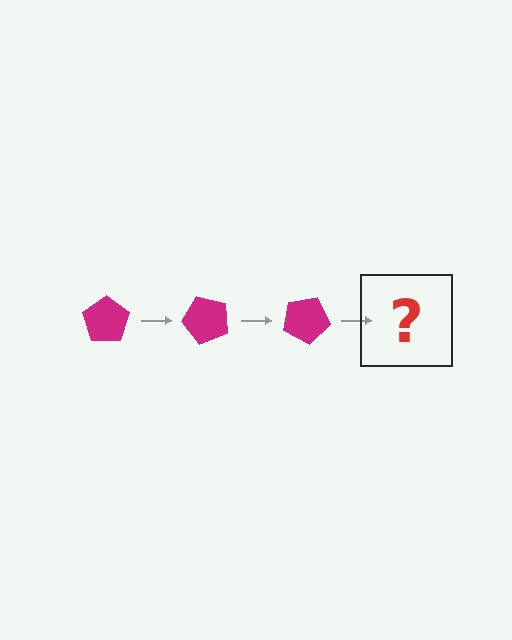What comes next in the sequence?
The next element should be a magenta pentagon rotated 150 degrees.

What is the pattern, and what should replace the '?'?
The pattern is that the pentagon rotates 50 degrees each step. The '?' should be a magenta pentagon rotated 150 degrees.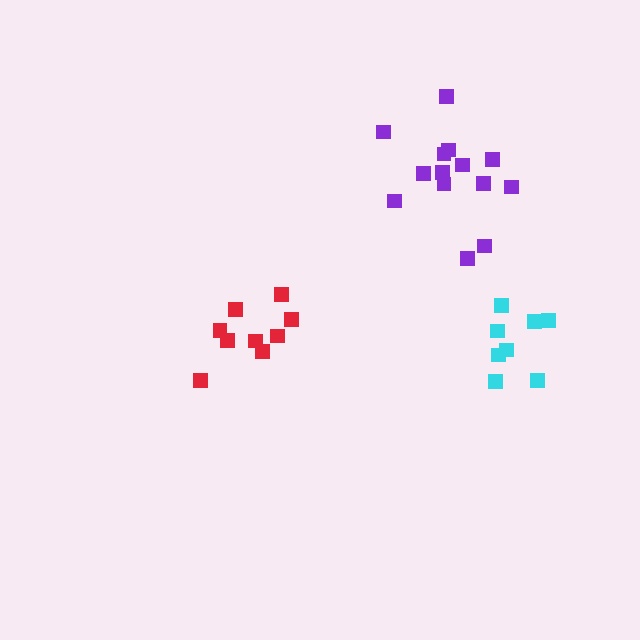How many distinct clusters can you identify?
There are 3 distinct clusters.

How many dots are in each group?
Group 1: 8 dots, Group 2: 9 dots, Group 3: 14 dots (31 total).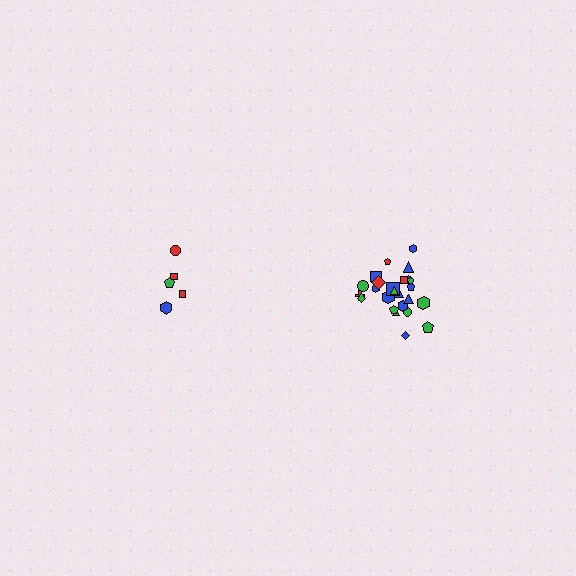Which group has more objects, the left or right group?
The right group.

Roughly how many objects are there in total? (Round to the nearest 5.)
Roughly 30 objects in total.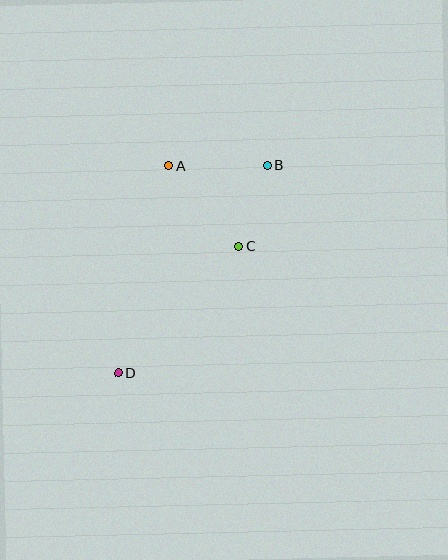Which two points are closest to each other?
Points B and C are closest to each other.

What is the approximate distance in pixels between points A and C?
The distance between A and C is approximately 106 pixels.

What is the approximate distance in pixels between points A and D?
The distance between A and D is approximately 213 pixels.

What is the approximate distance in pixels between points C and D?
The distance between C and D is approximately 175 pixels.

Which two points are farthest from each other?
Points B and D are farthest from each other.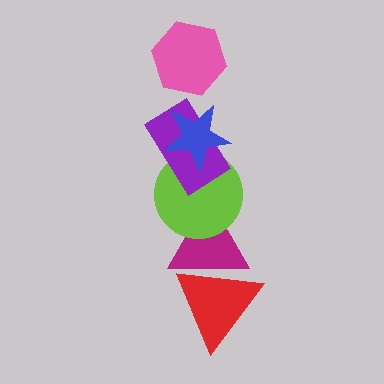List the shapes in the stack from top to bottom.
From top to bottom: the pink hexagon, the blue star, the purple rectangle, the lime circle, the magenta triangle, the red triangle.